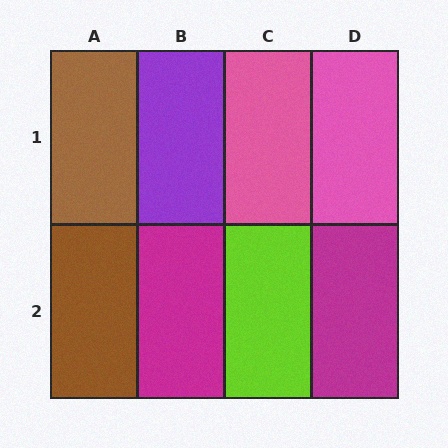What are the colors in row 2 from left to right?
Brown, magenta, lime, magenta.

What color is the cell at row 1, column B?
Purple.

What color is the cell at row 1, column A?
Brown.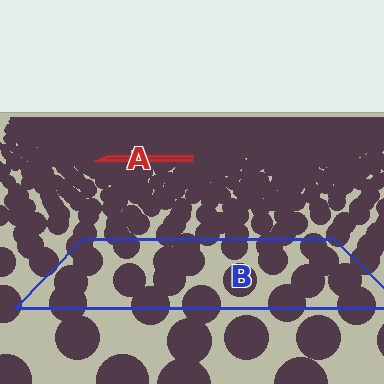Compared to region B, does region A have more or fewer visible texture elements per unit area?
Region A has more texture elements per unit area — they are packed more densely because it is farther away.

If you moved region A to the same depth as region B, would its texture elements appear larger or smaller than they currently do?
They would appear larger. At a closer depth, the same texture elements are projected at a bigger on-screen size.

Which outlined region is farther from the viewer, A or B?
Region A is farther from the viewer — the texture elements inside it appear smaller and more densely packed.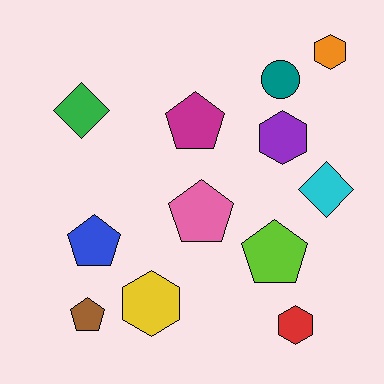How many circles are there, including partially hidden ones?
There is 1 circle.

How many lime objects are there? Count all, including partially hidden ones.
There is 1 lime object.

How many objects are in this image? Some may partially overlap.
There are 12 objects.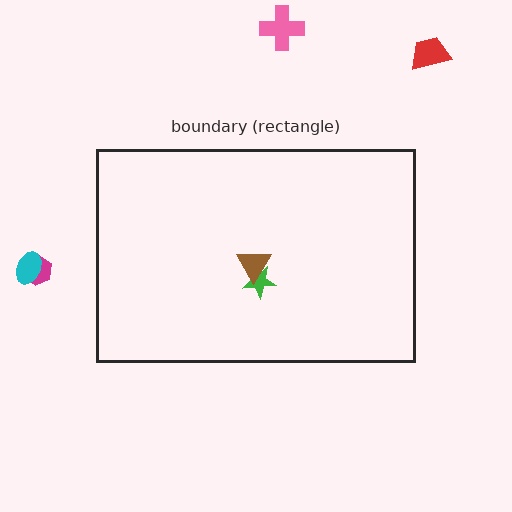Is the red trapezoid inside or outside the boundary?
Outside.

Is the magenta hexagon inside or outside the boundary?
Outside.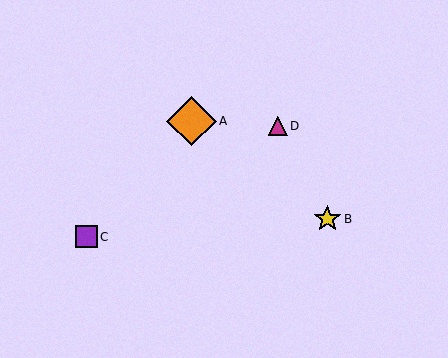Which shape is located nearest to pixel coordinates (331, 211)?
The yellow star (labeled B) at (327, 219) is nearest to that location.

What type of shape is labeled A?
Shape A is an orange diamond.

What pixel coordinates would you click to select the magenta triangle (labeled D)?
Click at (278, 126) to select the magenta triangle D.